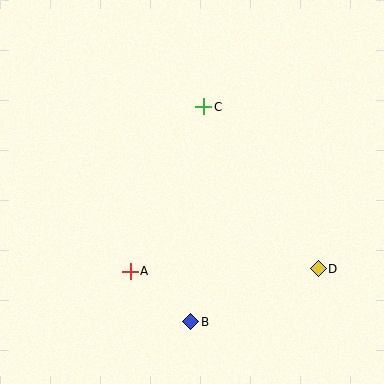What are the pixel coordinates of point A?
Point A is at (130, 271).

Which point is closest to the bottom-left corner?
Point A is closest to the bottom-left corner.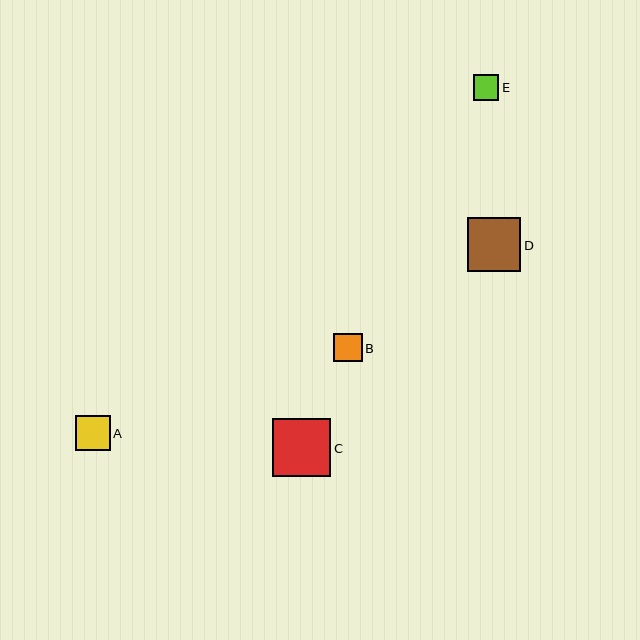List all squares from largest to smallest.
From largest to smallest: C, D, A, B, E.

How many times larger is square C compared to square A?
Square C is approximately 1.7 times the size of square A.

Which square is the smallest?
Square E is the smallest with a size of approximately 25 pixels.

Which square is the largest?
Square C is the largest with a size of approximately 58 pixels.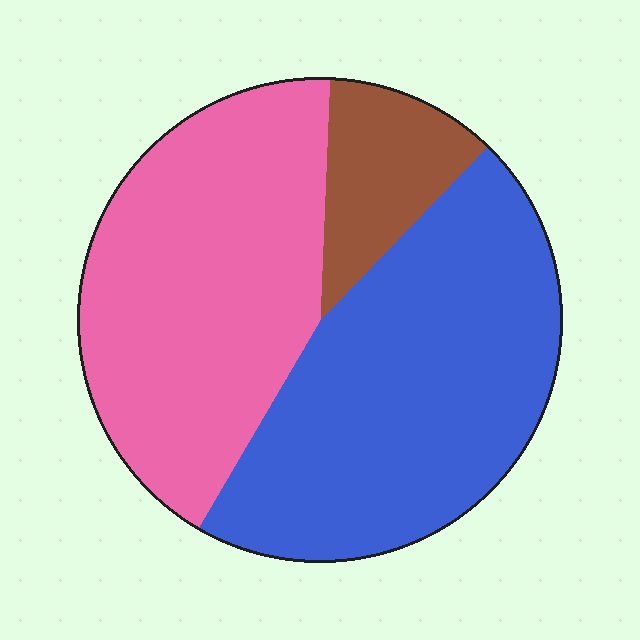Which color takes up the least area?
Brown, at roughly 10%.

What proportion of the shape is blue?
Blue covers roughly 45% of the shape.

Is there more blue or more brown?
Blue.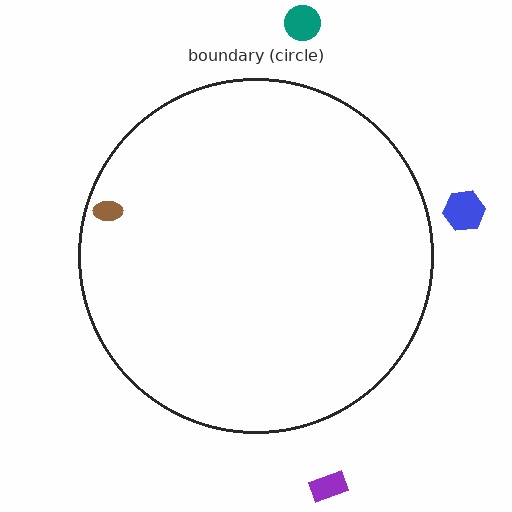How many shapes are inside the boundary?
1 inside, 3 outside.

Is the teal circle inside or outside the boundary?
Outside.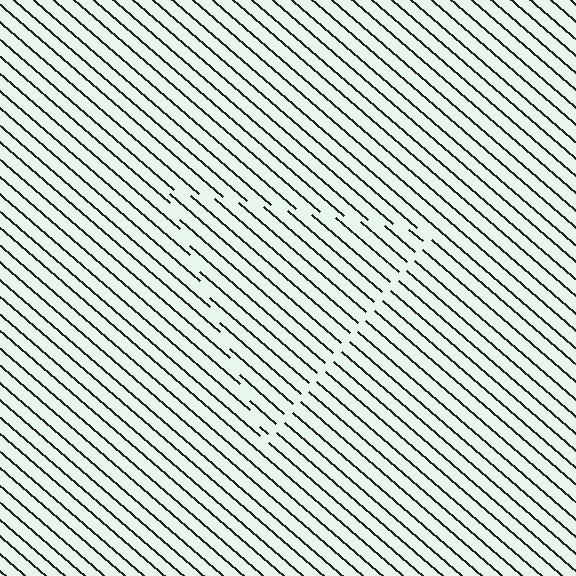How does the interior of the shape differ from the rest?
The interior of the shape contains the same grating, shifted by half a period — the contour is defined by the phase discontinuity where line-ends from the inner and outer gratings abut.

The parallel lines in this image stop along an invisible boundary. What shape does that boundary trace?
An illusory triangle. The interior of the shape contains the same grating, shifted by half a period — the contour is defined by the phase discontinuity where line-ends from the inner and outer gratings abut.